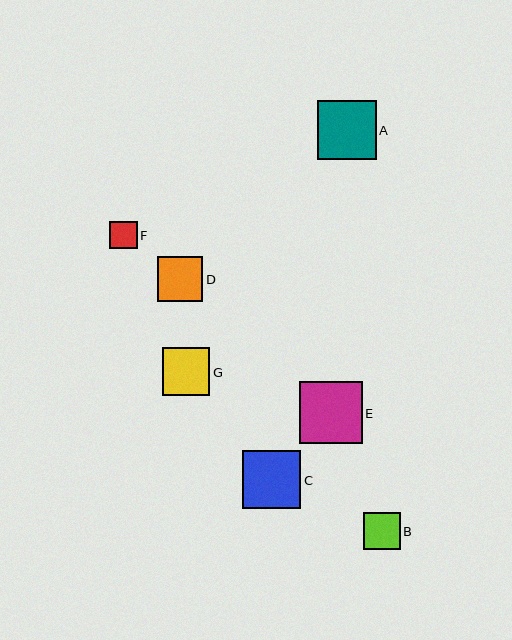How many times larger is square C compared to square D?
Square C is approximately 1.3 times the size of square D.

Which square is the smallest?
Square F is the smallest with a size of approximately 28 pixels.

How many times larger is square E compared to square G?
Square E is approximately 1.3 times the size of square G.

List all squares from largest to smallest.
From largest to smallest: E, A, C, G, D, B, F.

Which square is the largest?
Square E is the largest with a size of approximately 62 pixels.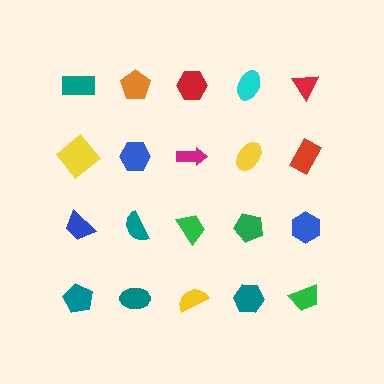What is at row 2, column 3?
A magenta arrow.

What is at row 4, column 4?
A teal hexagon.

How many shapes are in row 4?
5 shapes.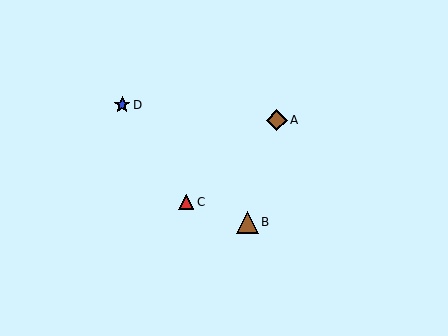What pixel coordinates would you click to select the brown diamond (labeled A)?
Click at (277, 120) to select the brown diamond A.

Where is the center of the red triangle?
The center of the red triangle is at (186, 202).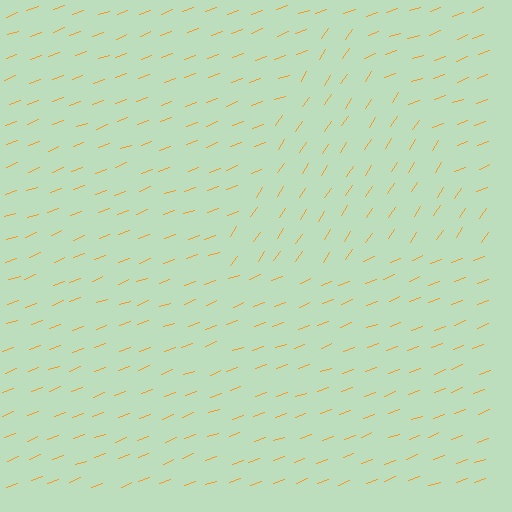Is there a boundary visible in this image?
Yes, there is a texture boundary formed by a change in line orientation.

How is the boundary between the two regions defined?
The boundary is defined purely by a change in line orientation (approximately 36 degrees difference). All lines are the same color and thickness.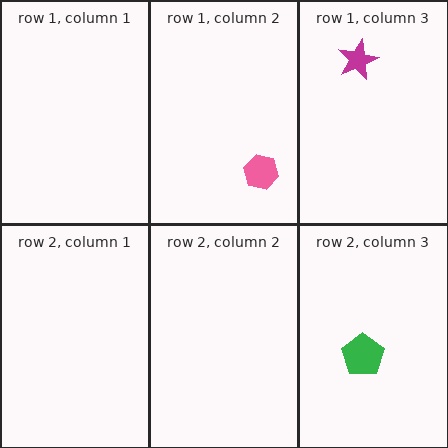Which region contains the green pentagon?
The row 2, column 3 region.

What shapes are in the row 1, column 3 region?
The magenta star.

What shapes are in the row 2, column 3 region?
The green pentagon.